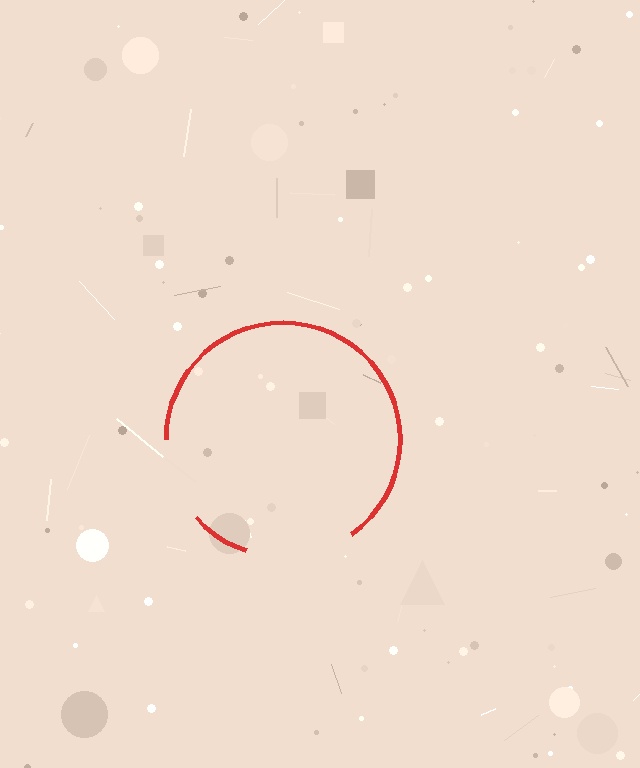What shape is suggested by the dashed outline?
The dashed outline suggests a circle.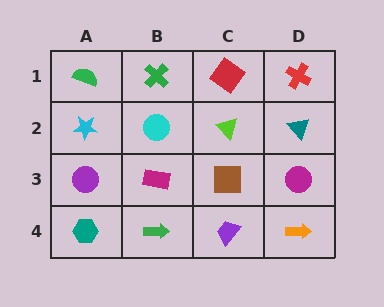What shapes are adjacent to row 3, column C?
A lime triangle (row 2, column C), a purple trapezoid (row 4, column C), a magenta rectangle (row 3, column B), a magenta circle (row 3, column D).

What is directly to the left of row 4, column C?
A green arrow.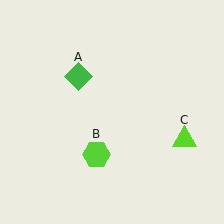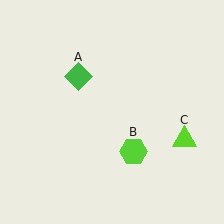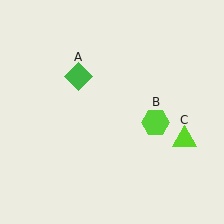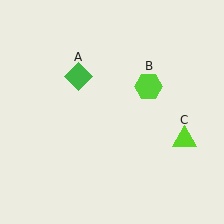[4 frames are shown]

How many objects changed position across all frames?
1 object changed position: lime hexagon (object B).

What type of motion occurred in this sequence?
The lime hexagon (object B) rotated counterclockwise around the center of the scene.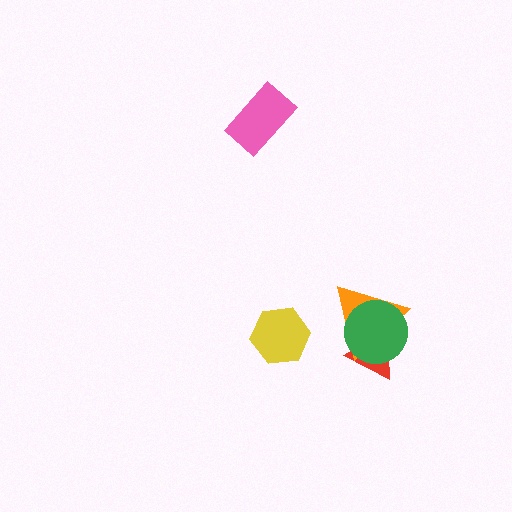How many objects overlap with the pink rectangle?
0 objects overlap with the pink rectangle.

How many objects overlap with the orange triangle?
2 objects overlap with the orange triangle.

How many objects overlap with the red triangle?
2 objects overlap with the red triangle.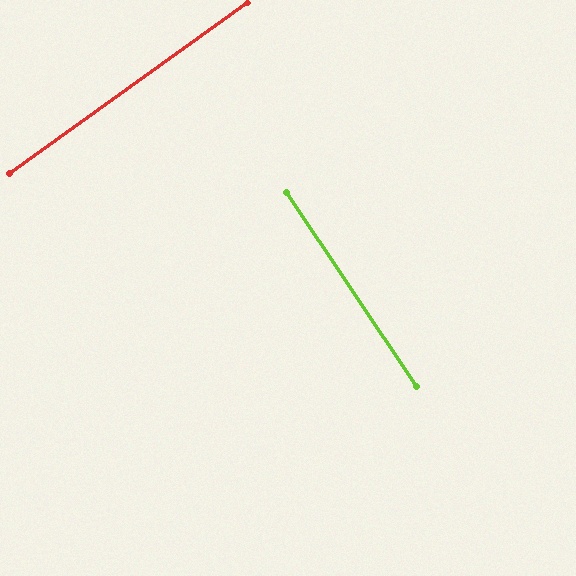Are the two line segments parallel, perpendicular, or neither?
Perpendicular — they meet at approximately 88°.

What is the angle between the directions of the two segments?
Approximately 88 degrees.